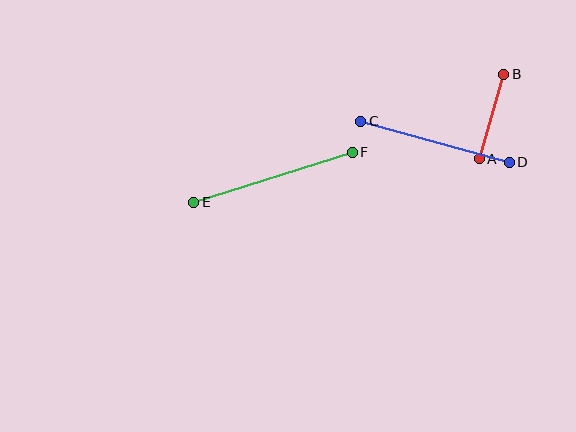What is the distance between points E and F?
The distance is approximately 166 pixels.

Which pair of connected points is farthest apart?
Points E and F are farthest apart.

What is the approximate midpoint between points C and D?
The midpoint is at approximately (435, 142) pixels.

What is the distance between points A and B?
The distance is approximately 88 pixels.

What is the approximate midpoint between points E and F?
The midpoint is at approximately (273, 177) pixels.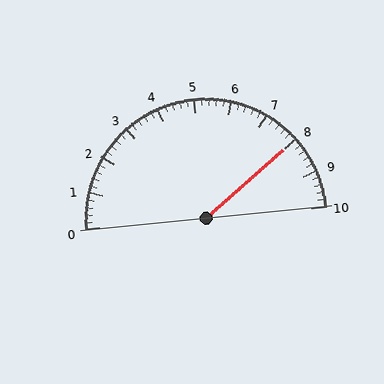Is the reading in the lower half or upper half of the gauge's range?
The reading is in the upper half of the range (0 to 10).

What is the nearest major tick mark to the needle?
The nearest major tick mark is 8.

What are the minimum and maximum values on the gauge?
The gauge ranges from 0 to 10.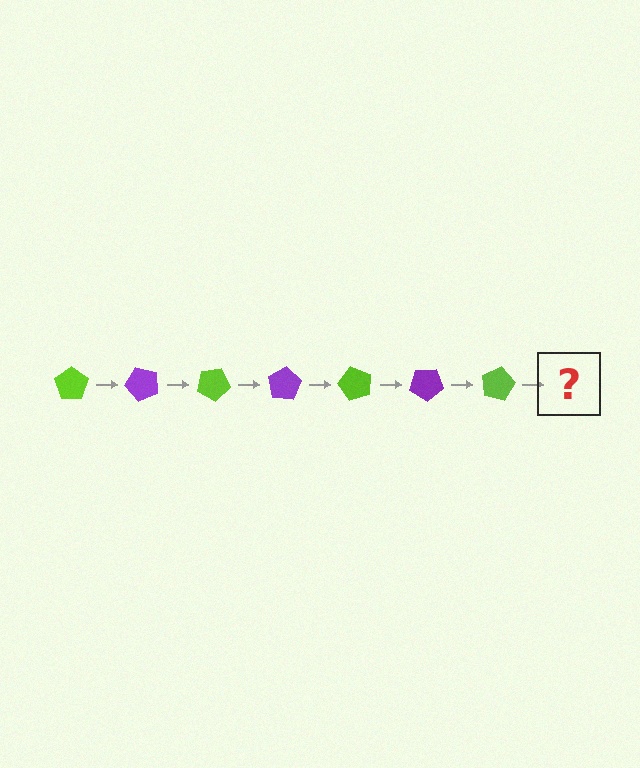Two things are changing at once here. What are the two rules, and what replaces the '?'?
The two rules are that it rotates 50 degrees each step and the color cycles through lime and purple. The '?' should be a purple pentagon, rotated 350 degrees from the start.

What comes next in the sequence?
The next element should be a purple pentagon, rotated 350 degrees from the start.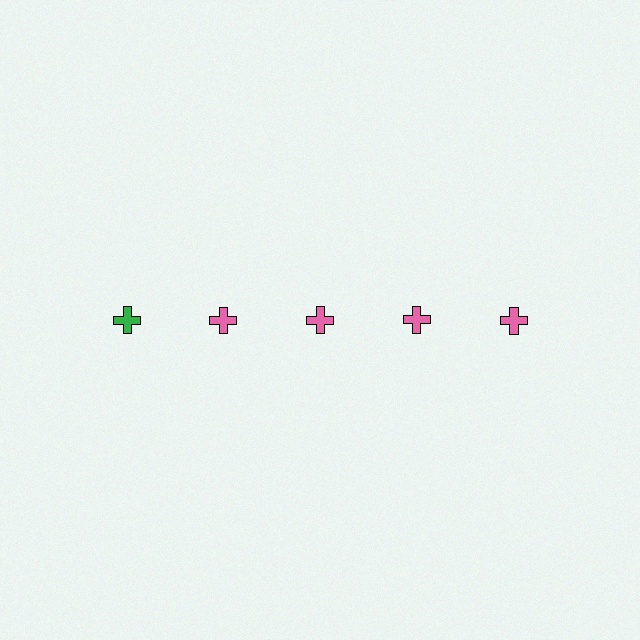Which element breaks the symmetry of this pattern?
The green cross in the top row, leftmost column breaks the symmetry. All other shapes are pink crosses.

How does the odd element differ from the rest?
It has a different color: green instead of pink.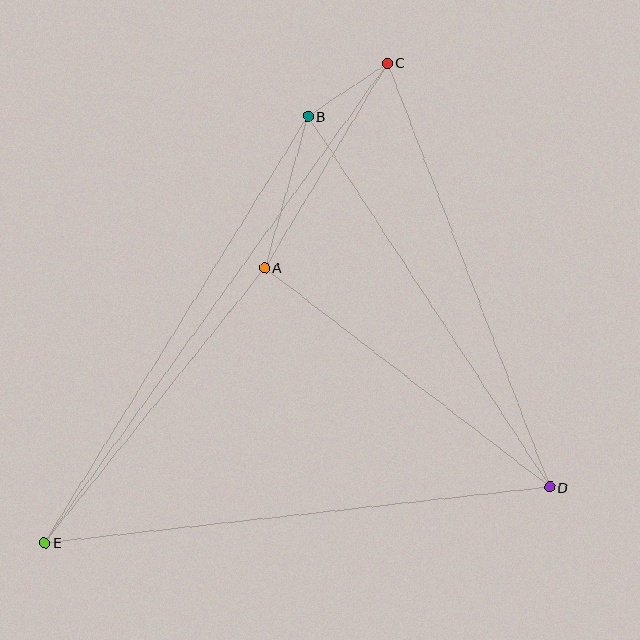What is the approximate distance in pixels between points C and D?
The distance between C and D is approximately 454 pixels.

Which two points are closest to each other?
Points B and C are closest to each other.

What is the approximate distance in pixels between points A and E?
The distance between A and E is approximately 353 pixels.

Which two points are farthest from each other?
Points C and E are farthest from each other.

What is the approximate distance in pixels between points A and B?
The distance between A and B is approximately 157 pixels.